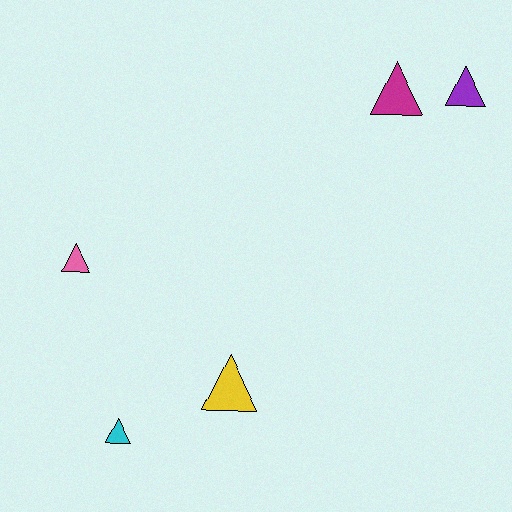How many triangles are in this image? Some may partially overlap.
There are 5 triangles.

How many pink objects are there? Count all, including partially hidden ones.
There is 1 pink object.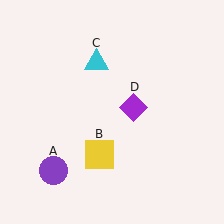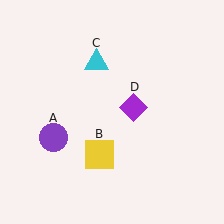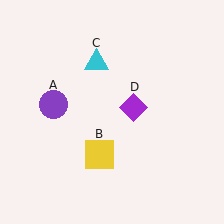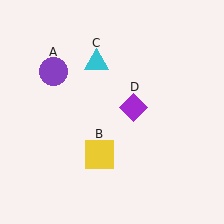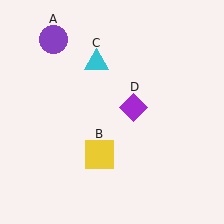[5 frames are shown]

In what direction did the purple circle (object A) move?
The purple circle (object A) moved up.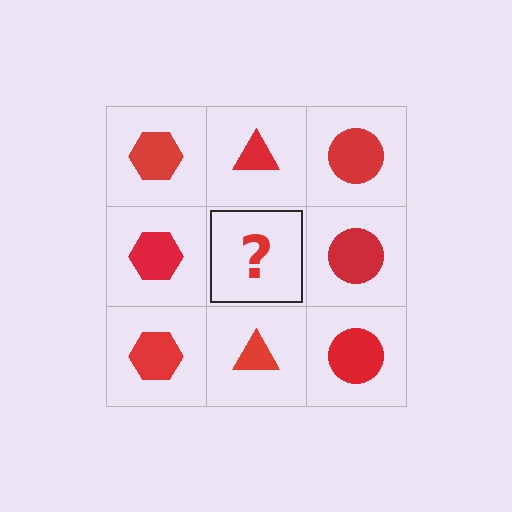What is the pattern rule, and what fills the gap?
The rule is that each column has a consistent shape. The gap should be filled with a red triangle.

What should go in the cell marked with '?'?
The missing cell should contain a red triangle.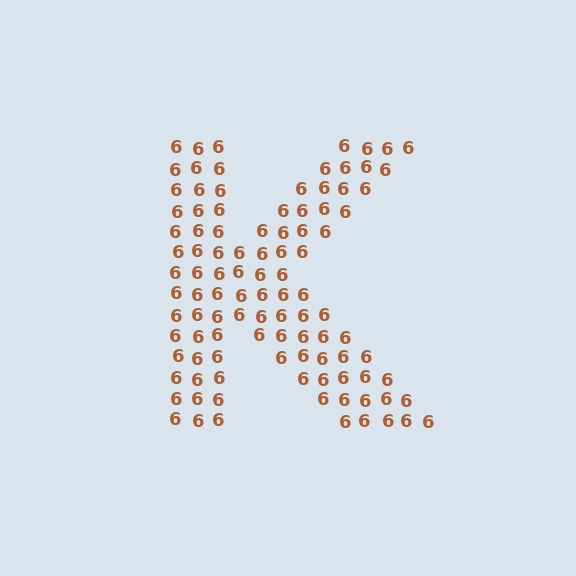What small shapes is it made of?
It is made of small digit 6's.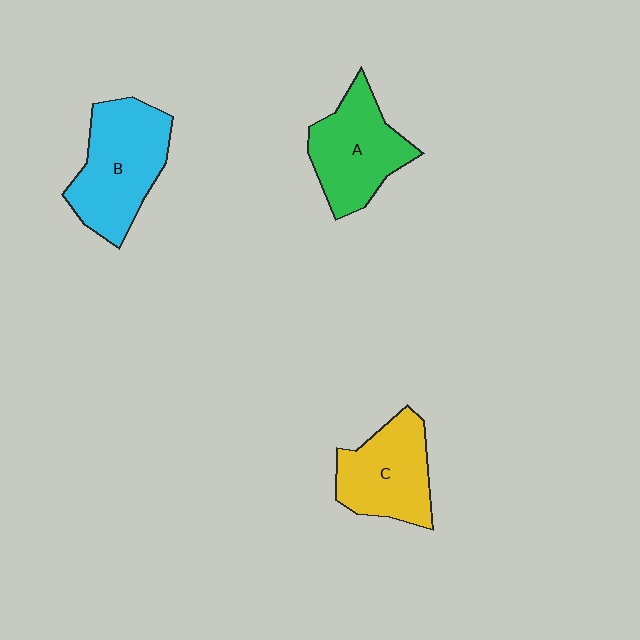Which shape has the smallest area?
Shape C (yellow).